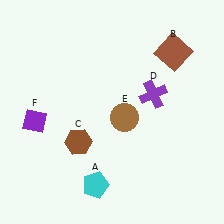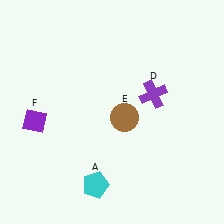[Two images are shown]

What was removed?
The brown square (B), the brown hexagon (C) were removed in Image 2.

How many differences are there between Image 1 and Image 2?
There are 2 differences between the two images.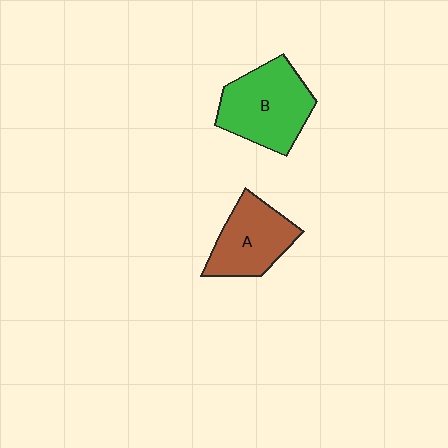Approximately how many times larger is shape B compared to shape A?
Approximately 1.3 times.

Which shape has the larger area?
Shape B (green).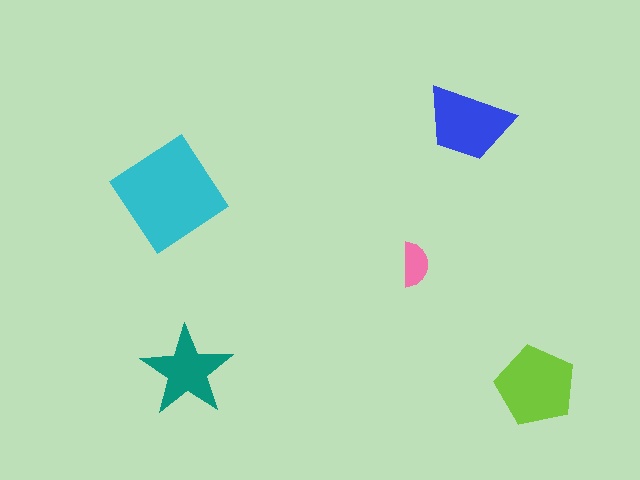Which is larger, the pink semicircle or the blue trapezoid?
The blue trapezoid.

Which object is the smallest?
The pink semicircle.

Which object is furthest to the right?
The lime pentagon is rightmost.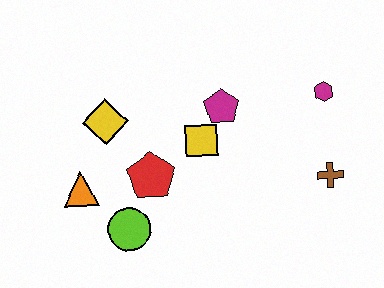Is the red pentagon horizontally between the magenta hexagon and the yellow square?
No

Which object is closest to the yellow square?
The magenta pentagon is closest to the yellow square.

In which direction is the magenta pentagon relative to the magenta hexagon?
The magenta pentagon is to the left of the magenta hexagon.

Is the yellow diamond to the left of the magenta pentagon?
Yes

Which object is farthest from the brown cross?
The orange triangle is farthest from the brown cross.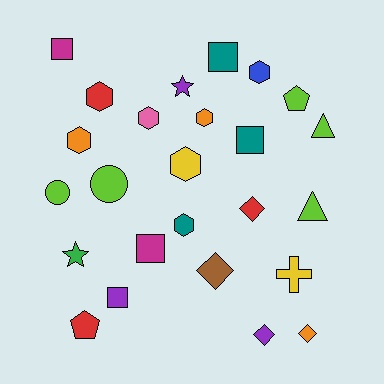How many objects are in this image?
There are 25 objects.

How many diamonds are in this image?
There are 4 diamonds.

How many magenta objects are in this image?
There are 2 magenta objects.